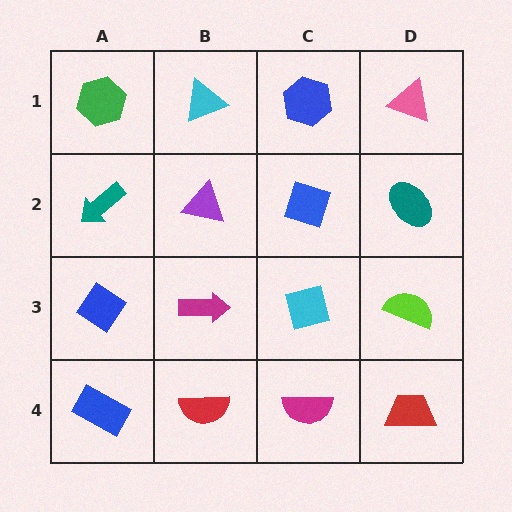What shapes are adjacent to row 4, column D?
A lime semicircle (row 3, column D), a magenta semicircle (row 4, column C).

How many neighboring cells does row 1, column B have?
3.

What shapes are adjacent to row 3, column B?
A purple triangle (row 2, column B), a red semicircle (row 4, column B), a blue diamond (row 3, column A), a cyan diamond (row 3, column C).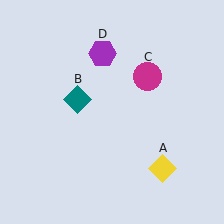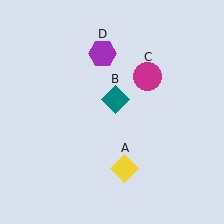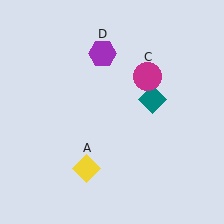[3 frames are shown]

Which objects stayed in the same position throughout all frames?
Magenta circle (object C) and purple hexagon (object D) remained stationary.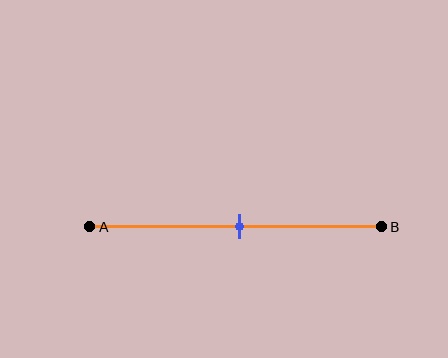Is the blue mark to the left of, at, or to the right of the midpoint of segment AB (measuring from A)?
The blue mark is approximately at the midpoint of segment AB.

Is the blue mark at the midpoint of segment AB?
Yes, the mark is approximately at the midpoint.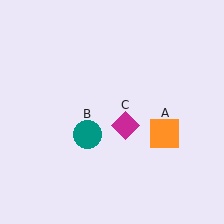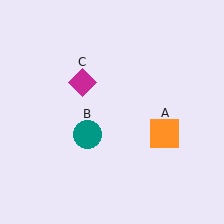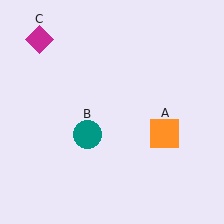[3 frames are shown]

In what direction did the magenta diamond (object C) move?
The magenta diamond (object C) moved up and to the left.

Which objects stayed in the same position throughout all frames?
Orange square (object A) and teal circle (object B) remained stationary.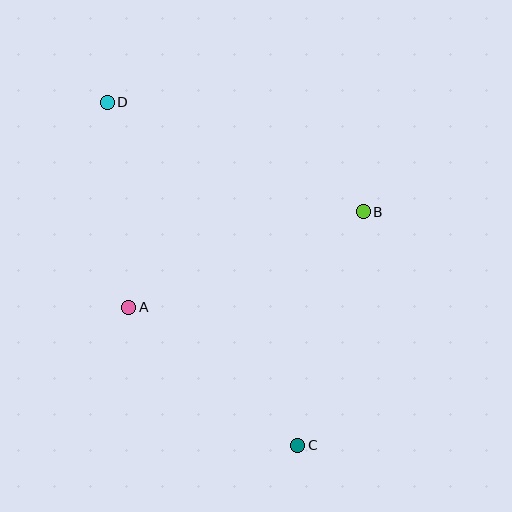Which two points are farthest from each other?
Points C and D are farthest from each other.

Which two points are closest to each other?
Points A and D are closest to each other.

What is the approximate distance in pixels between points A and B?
The distance between A and B is approximately 253 pixels.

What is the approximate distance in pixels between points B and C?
The distance between B and C is approximately 243 pixels.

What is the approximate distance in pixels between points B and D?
The distance between B and D is approximately 279 pixels.